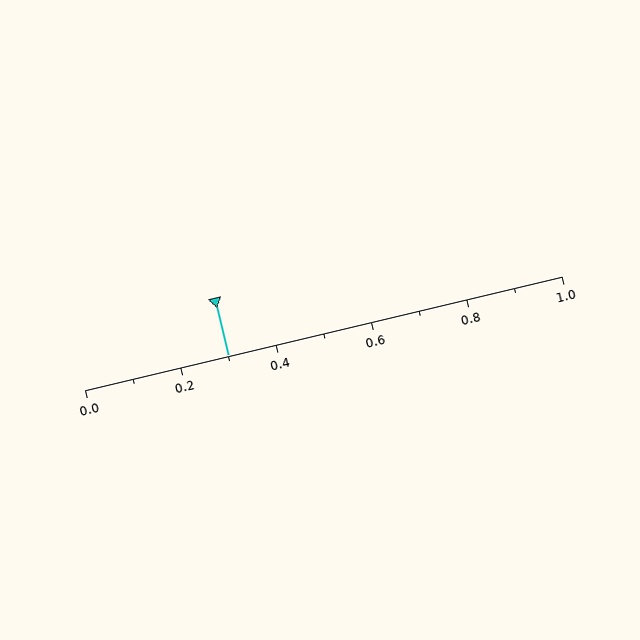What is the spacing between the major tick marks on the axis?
The major ticks are spaced 0.2 apart.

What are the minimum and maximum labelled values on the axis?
The axis runs from 0.0 to 1.0.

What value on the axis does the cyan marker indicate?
The marker indicates approximately 0.3.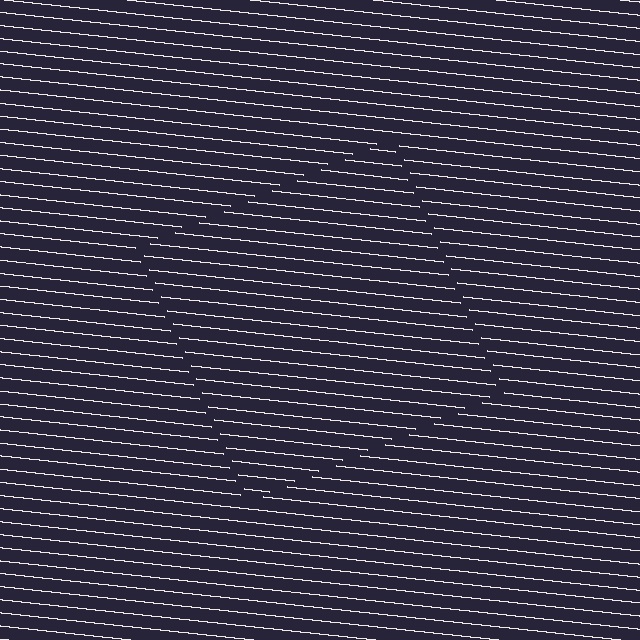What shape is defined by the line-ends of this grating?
An illusory square. The interior of the shape contains the same grating, shifted by half a period — the contour is defined by the phase discontinuity where line-ends from the inner and outer gratings abut.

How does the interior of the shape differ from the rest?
The interior of the shape contains the same grating, shifted by half a period — the contour is defined by the phase discontinuity where line-ends from the inner and outer gratings abut.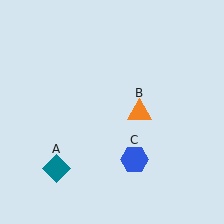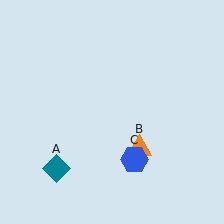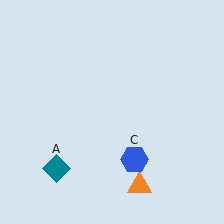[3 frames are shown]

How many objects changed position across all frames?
1 object changed position: orange triangle (object B).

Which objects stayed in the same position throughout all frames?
Teal diamond (object A) and blue hexagon (object C) remained stationary.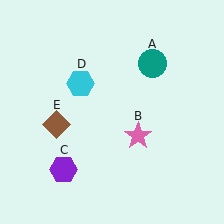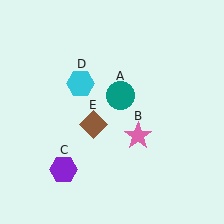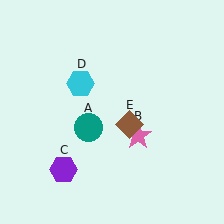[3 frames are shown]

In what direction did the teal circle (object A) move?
The teal circle (object A) moved down and to the left.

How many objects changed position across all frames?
2 objects changed position: teal circle (object A), brown diamond (object E).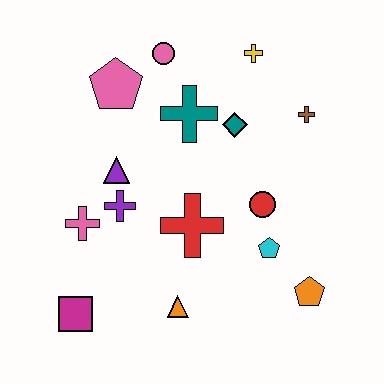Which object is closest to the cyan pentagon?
The red circle is closest to the cyan pentagon.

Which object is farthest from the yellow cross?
The magenta square is farthest from the yellow cross.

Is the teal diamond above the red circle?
Yes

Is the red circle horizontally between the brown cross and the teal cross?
Yes